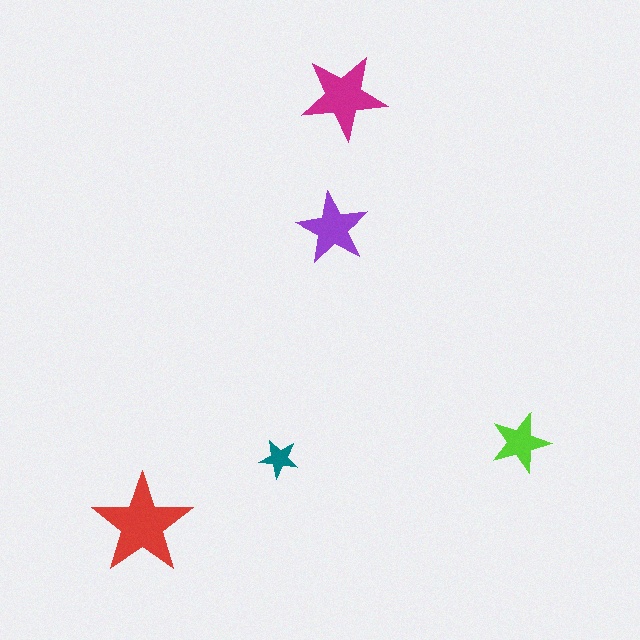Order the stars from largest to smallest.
the red one, the magenta one, the purple one, the lime one, the teal one.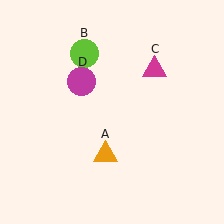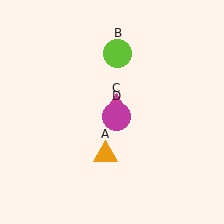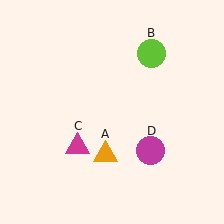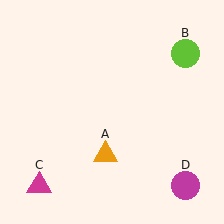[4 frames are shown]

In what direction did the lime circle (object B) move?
The lime circle (object B) moved right.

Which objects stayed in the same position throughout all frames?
Orange triangle (object A) remained stationary.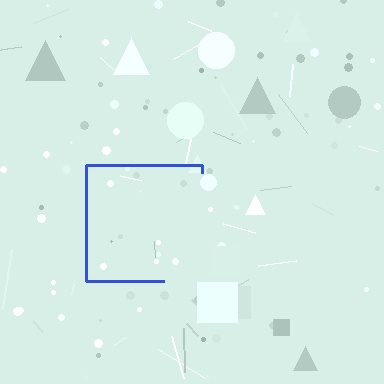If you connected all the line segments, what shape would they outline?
They would outline a square.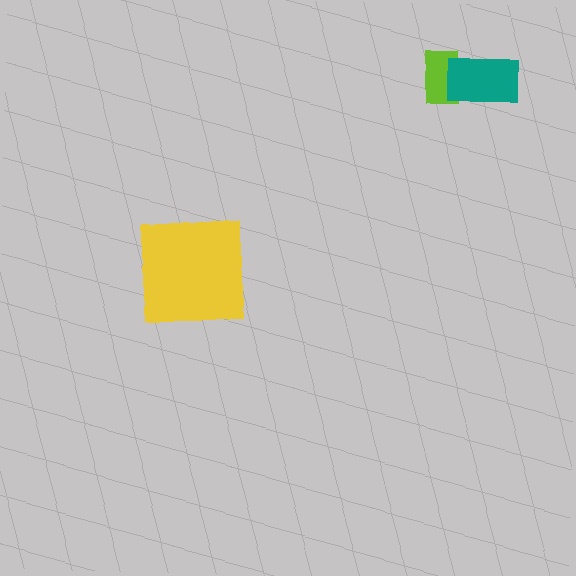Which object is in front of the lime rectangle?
The teal rectangle is in front of the lime rectangle.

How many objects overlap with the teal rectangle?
1 object overlaps with the teal rectangle.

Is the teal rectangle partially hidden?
No, no other shape covers it.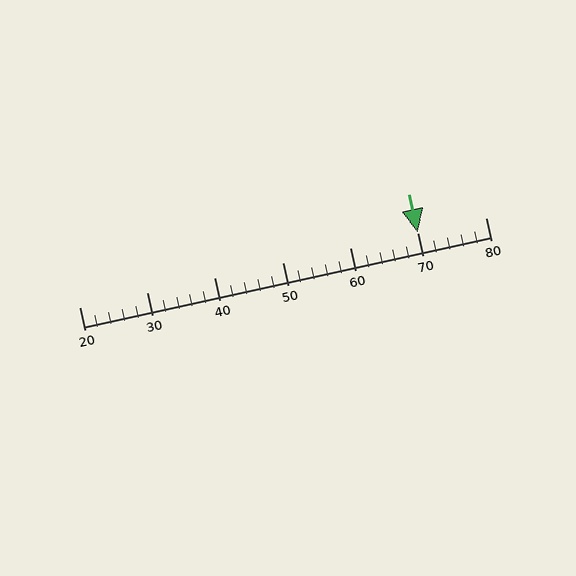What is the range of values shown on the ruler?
The ruler shows values from 20 to 80.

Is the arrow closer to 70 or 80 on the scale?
The arrow is closer to 70.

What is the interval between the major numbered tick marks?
The major tick marks are spaced 10 units apart.